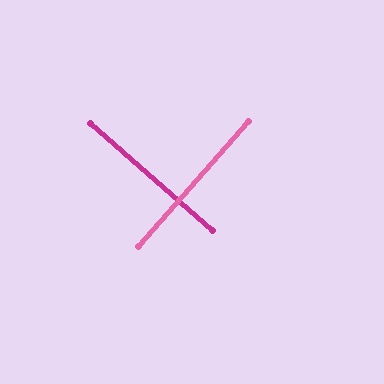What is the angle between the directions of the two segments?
Approximately 90 degrees.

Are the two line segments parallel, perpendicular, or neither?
Perpendicular — they meet at approximately 90°.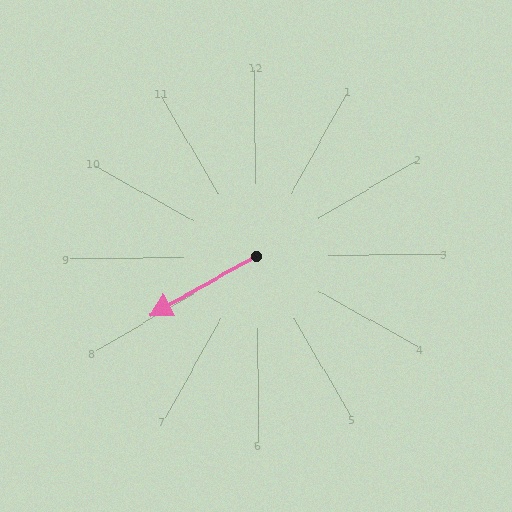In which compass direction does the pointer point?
Southwest.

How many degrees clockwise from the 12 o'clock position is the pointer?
Approximately 242 degrees.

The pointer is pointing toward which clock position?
Roughly 8 o'clock.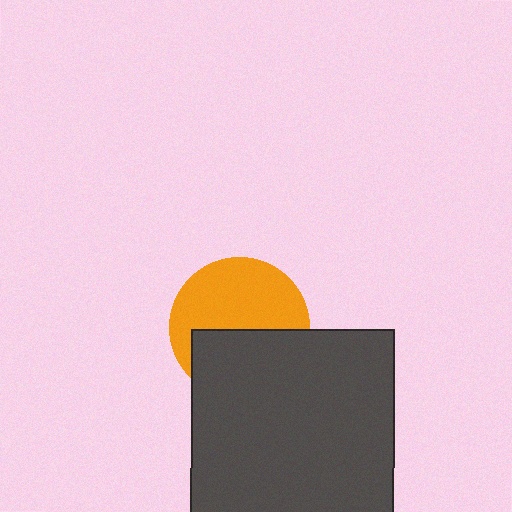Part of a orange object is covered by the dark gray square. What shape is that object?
It is a circle.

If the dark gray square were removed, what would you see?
You would see the complete orange circle.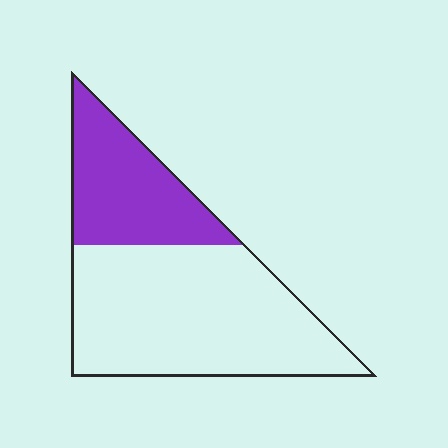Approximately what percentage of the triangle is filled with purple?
Approximately 30%.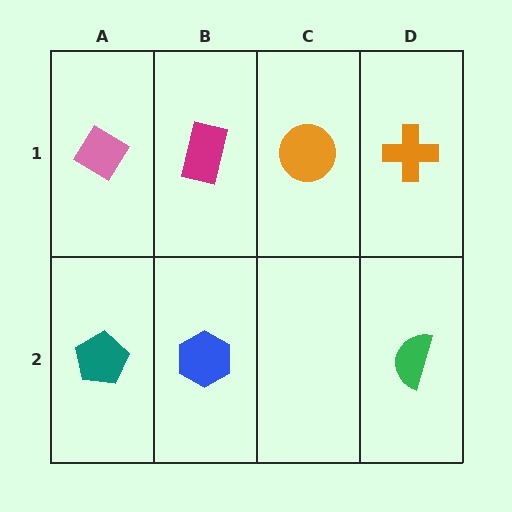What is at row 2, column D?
A green semicircle.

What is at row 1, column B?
A magenta rectangle.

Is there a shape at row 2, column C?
No, that cell is empty.